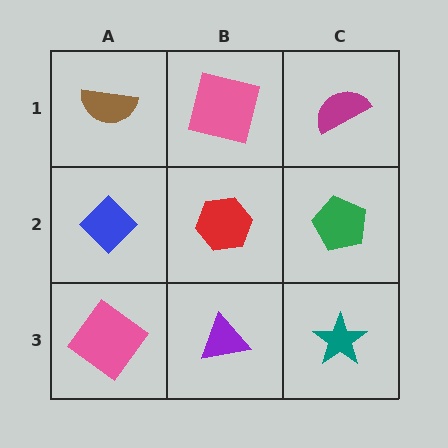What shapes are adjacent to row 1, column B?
A red hexagon (row 2, column B), a brown semicircle (row 1, column A), a magenta semicircle (row 1, column C).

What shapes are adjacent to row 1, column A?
A blue diamond (row 2, column A), a pink square (row 1, column B).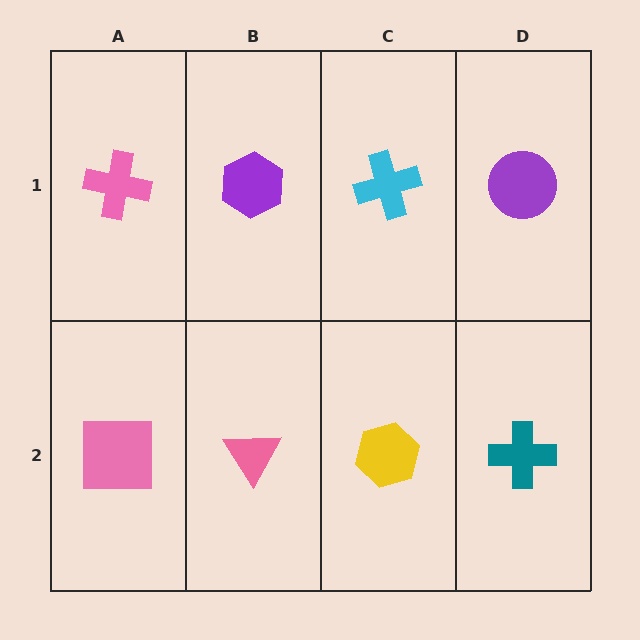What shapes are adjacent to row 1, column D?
A teal cross (row 2, column D), a cyan cross (row 1, column C).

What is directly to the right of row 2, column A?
A pink triangle.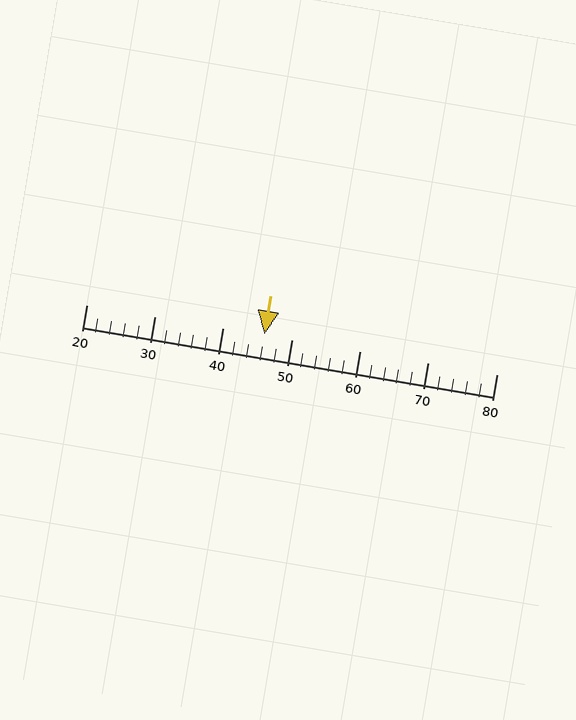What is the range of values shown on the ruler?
The ruler shows values from 20 to 80.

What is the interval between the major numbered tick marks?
The major tick marks are spaced 10 units apart.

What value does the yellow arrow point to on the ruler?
The yellow arrow points to approximately 46.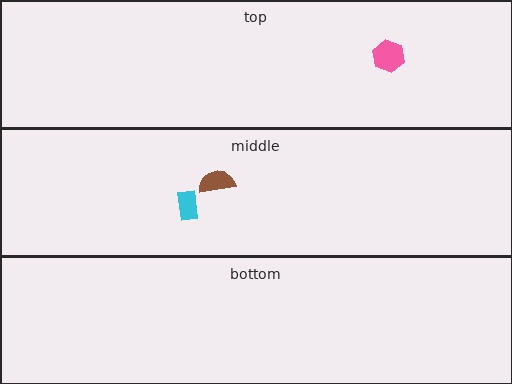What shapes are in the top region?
The pink hexagon.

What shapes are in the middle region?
The brown semicircle, the cyan rectangle.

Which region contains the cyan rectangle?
The middle region.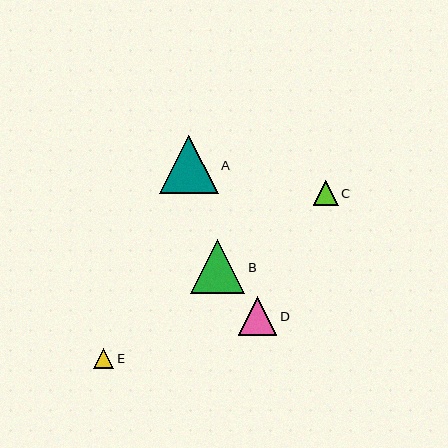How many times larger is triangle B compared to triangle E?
Triangle B is approximately 2.7 times the size of triangle E.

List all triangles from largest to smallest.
From largest to smallest: A, B, D, C, E.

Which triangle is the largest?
Triangle A is the largest with a size of approximately 59 pixels.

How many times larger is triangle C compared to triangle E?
Triangle C is approximately 1.2 times the size of triangle E.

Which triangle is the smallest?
Triangle E is the smallest with a size of approximately 20 pixels.